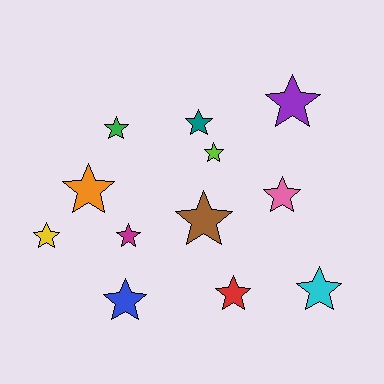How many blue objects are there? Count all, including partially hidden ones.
There is 1 blue object.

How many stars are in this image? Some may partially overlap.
There are 12 stars.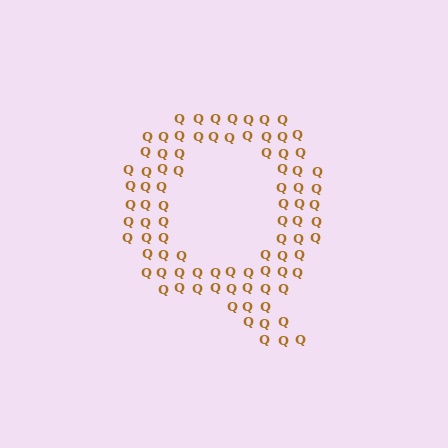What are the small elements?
The small elements are letter Q's.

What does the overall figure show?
The overall figure shows the letter Q.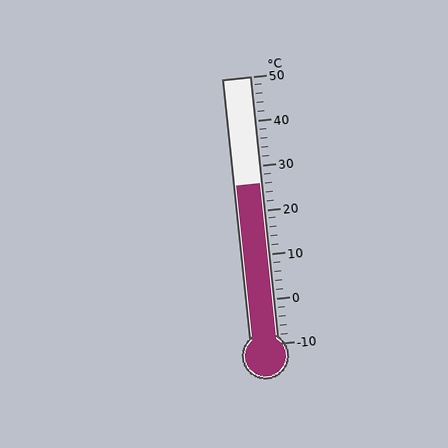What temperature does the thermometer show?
The thermometer shows approximately 26°C.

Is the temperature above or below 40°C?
The temperature is below 40°C.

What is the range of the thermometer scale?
The thermometer scale ranges from -10°C to 50°C.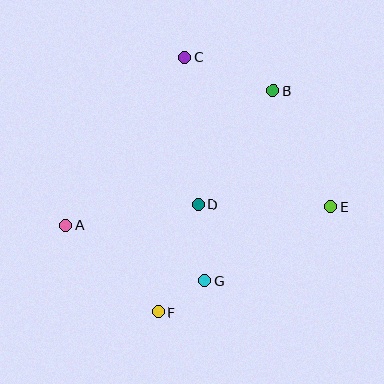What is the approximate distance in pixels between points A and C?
The distance between A and C is approximately 206 pixels.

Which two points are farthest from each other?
Points A and E are farthest from each other.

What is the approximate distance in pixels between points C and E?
The distance between C and E is approximately 208 pixels.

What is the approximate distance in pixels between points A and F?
The distance between A and F is approximately 127 pixels.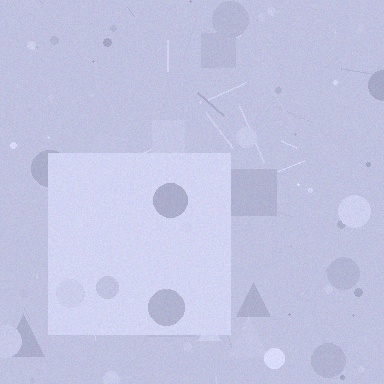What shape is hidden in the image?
A square is hidden in the image.